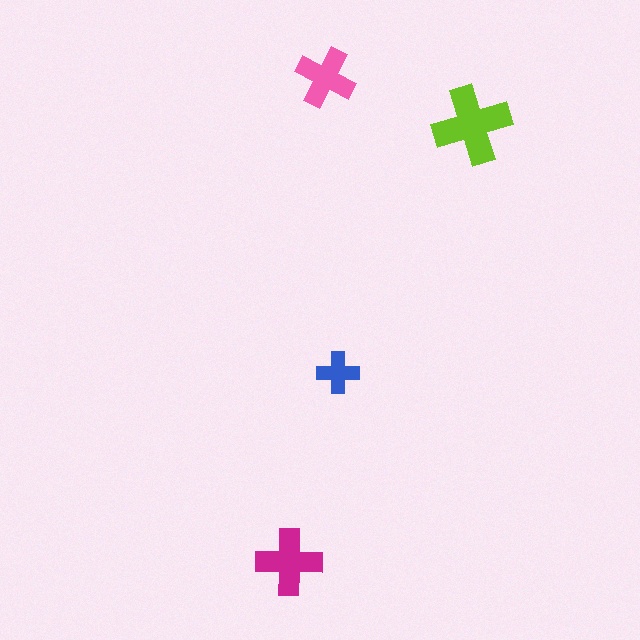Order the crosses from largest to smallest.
the lime one, the magenta one, the pink one, the blue one.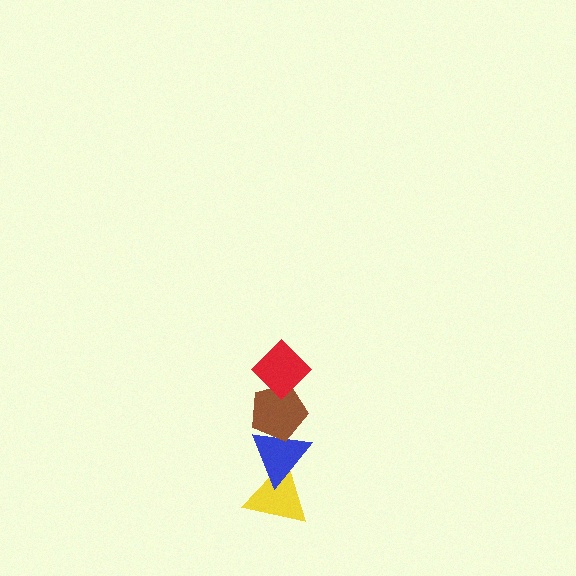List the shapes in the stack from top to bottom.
From top to bottom: the red diamond, the brown pentagon, the blue triangle, the yellow triangle.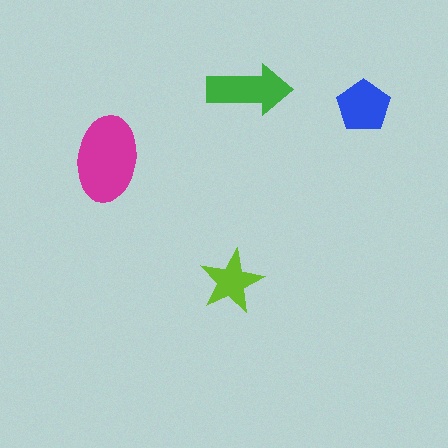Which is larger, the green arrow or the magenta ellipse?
The magenta ellipse.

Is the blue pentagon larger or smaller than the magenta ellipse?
Smaller.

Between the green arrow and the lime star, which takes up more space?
The green arrow.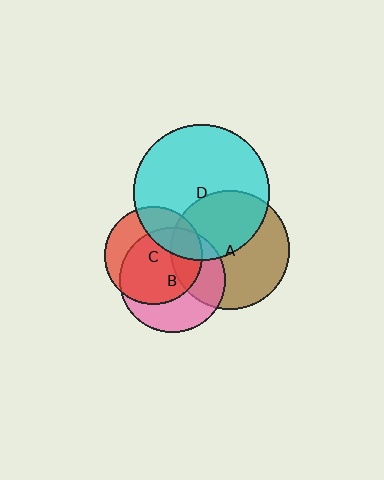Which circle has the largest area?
Circle D (cyan).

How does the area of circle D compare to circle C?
Approximately 1.9 times.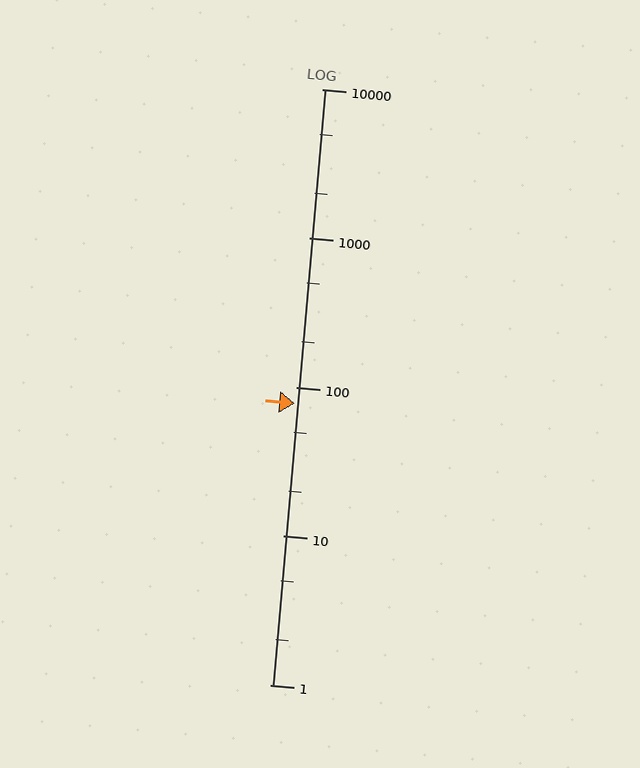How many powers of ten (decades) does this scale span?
The scale spans 4 decades, from 1 to 10000.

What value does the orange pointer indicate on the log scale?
The pointer indicates approximately 77.